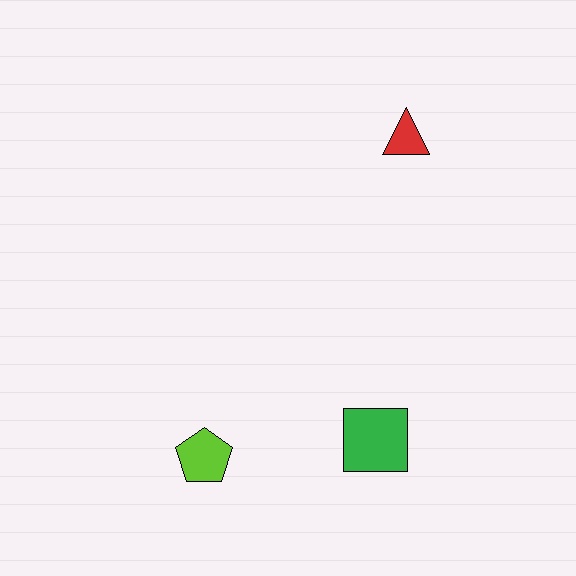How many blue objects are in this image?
There are no blue objects.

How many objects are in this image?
There are 3 objects.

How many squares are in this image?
There is 1 square.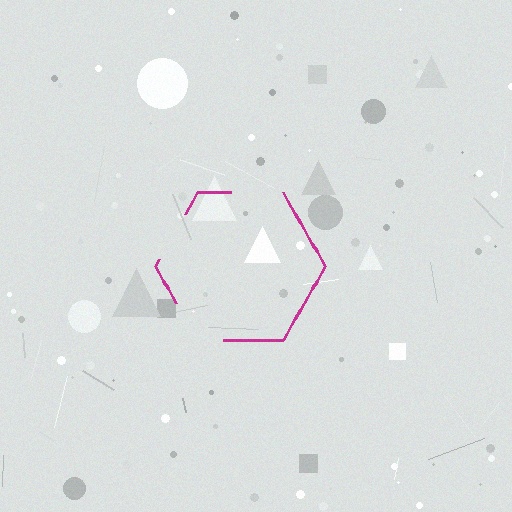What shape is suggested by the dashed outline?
The dashed outline suggests a hexagon.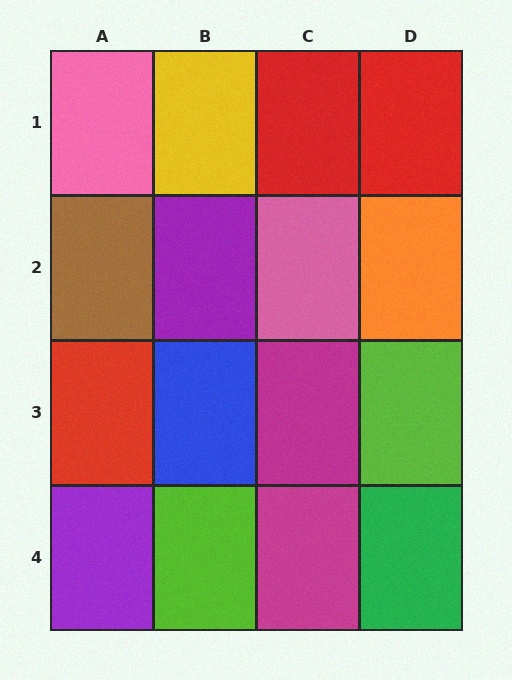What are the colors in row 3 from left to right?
Red, blue, magenta, lime.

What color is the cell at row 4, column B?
Lime.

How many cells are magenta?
2 cells are magenta.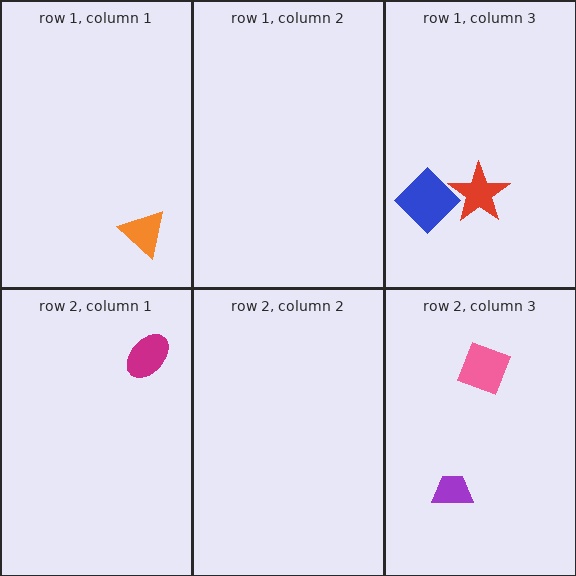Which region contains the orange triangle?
The row 1, column 1 region.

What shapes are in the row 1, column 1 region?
The orange triangle.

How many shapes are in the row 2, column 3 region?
2.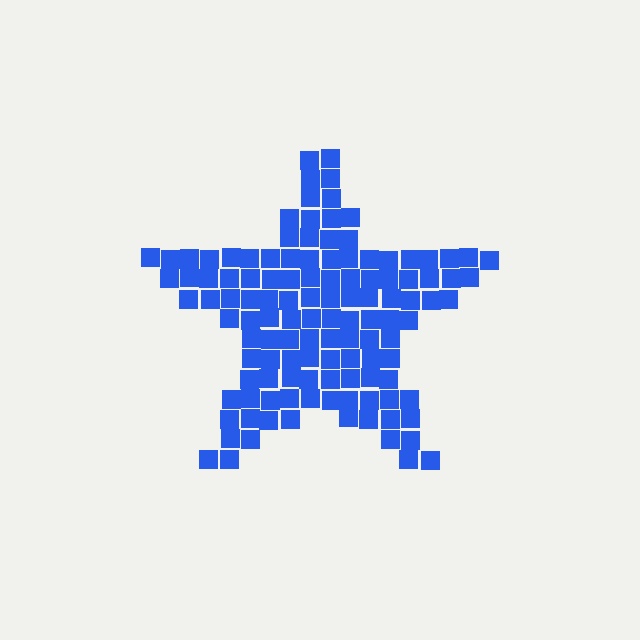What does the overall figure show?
The overall figure shows a star.